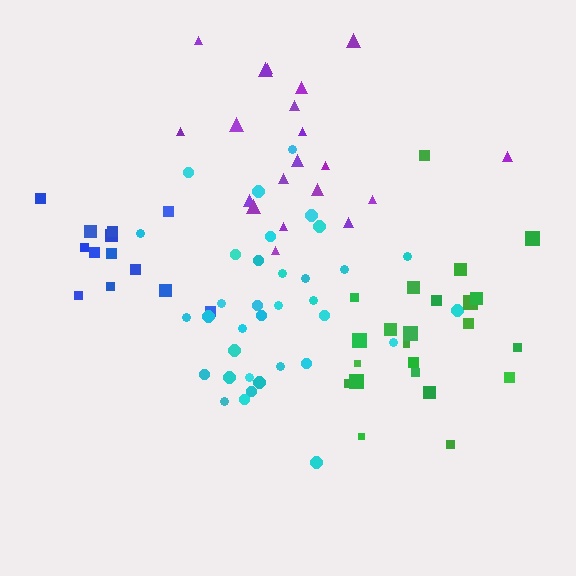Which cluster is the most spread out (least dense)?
Purple.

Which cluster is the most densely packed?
Cyan.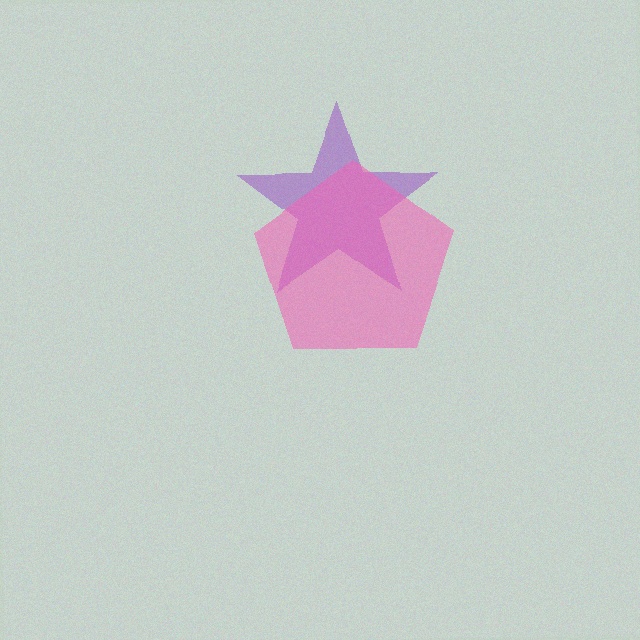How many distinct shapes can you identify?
There are 2 distinct shapes: a purple star, a pink pentagon.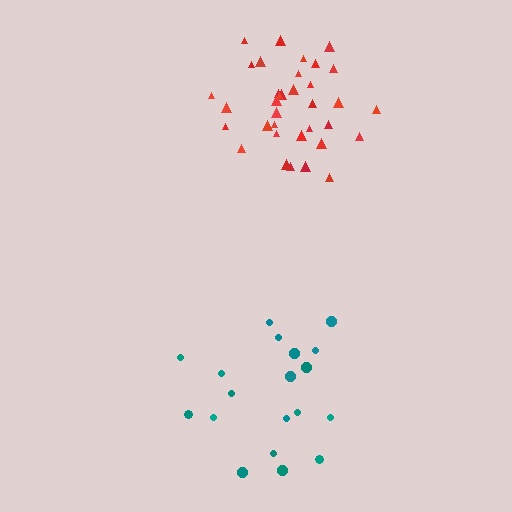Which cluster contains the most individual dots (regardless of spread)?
Red (35).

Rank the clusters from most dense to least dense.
red, teal.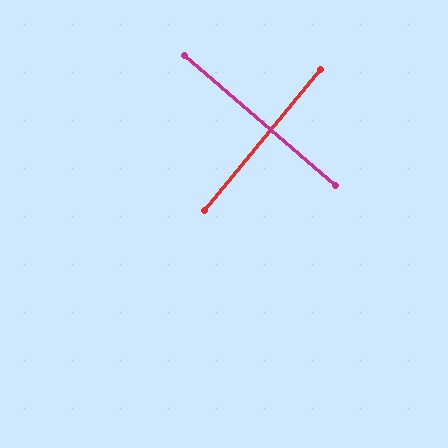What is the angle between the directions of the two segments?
Approximately 89 degrees.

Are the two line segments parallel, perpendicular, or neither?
Perpendicular — they meet at approximately 89°.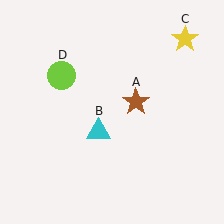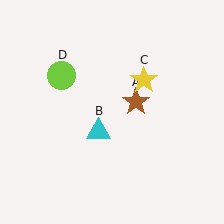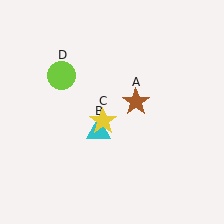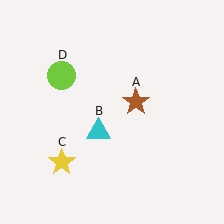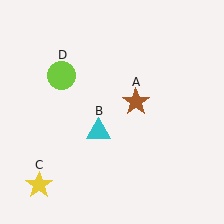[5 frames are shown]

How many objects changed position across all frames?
1 object changed position: yellow star (object C).